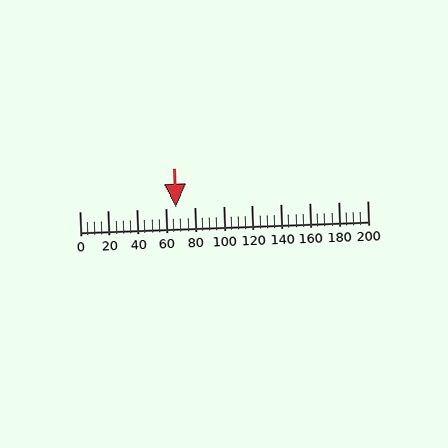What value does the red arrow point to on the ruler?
The red arrow points to approximately 67.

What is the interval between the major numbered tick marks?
The major tick marks are spaced 20 units apart.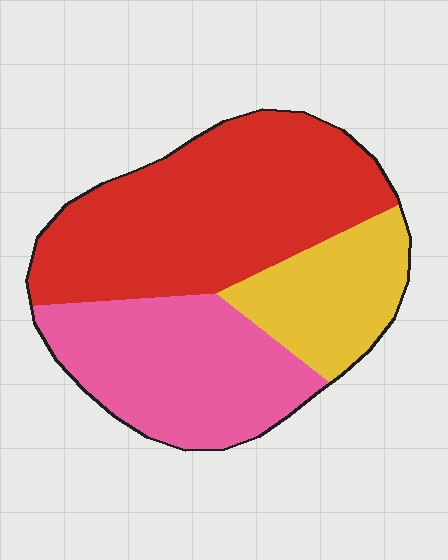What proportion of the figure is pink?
Pink takes up between a sixth and a third of the figure.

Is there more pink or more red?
Red.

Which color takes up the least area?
Yellow, at roughly 20%.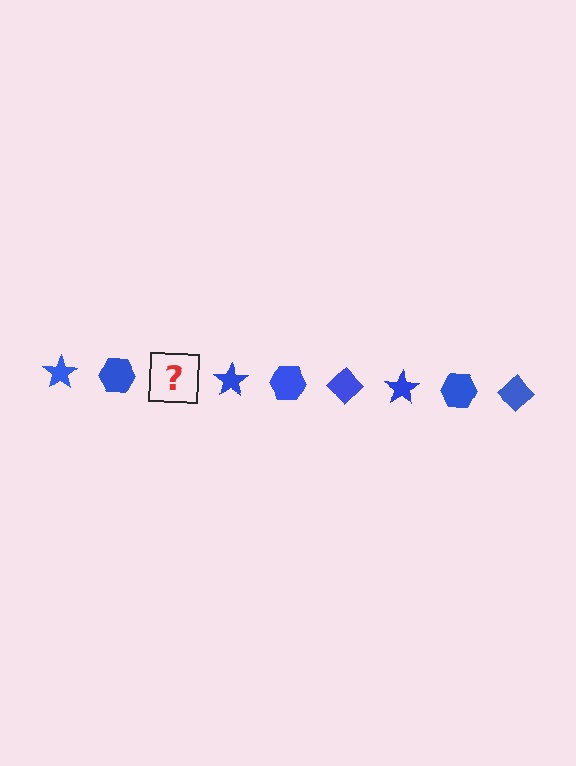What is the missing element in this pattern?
The missing element is a blue diamond.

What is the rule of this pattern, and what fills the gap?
The rule is that the pattern cycles through star, hexagon, diamond shapes in blue. The gap should be filled with a blue diamond.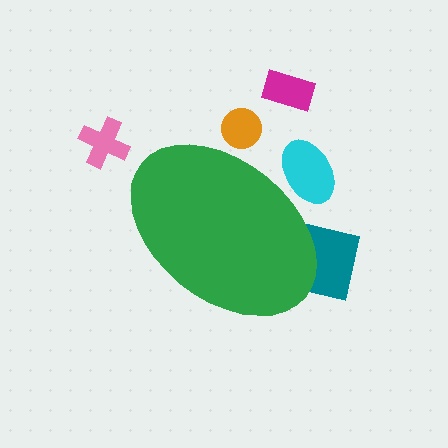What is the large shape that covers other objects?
A green ellipse.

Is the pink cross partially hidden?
No, the pink cross is fully visible.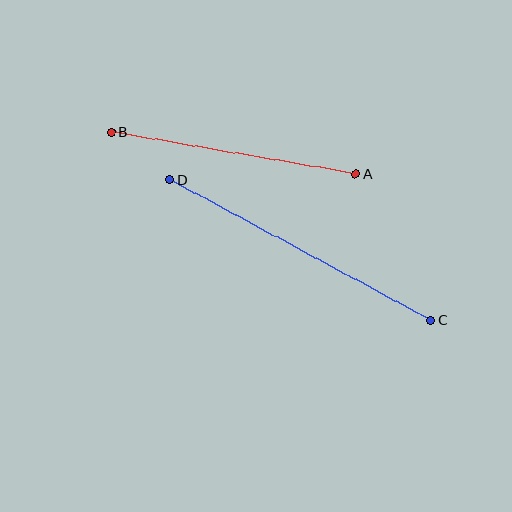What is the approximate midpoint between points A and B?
The midpoint is at approximately (233, 153) pixels.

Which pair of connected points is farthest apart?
Points C and D are farthest apart.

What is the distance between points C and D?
The distance is approximately 296 pixels.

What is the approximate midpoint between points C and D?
The midpoint is at approximately (300, 250) pixels.